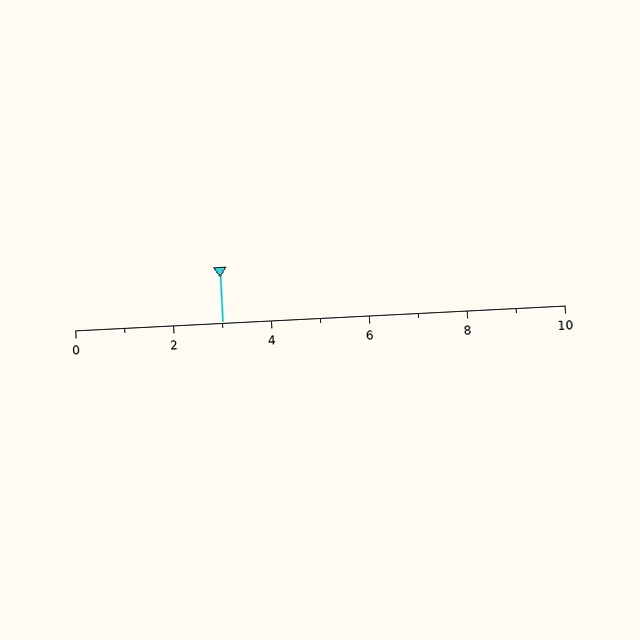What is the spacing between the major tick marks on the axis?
The major ticks are spaced 2 apart.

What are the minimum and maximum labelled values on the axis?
The axis runs from 0 to 10.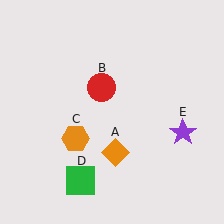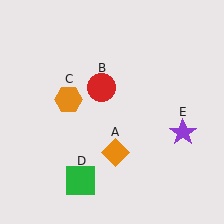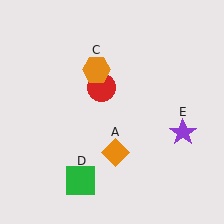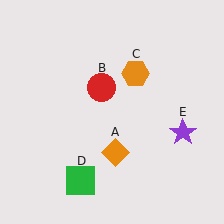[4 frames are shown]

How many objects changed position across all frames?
1 object changed position: orange hexagon (object C).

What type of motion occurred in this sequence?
The orange hexagon (object C) rotated clockwise around the center of the scene.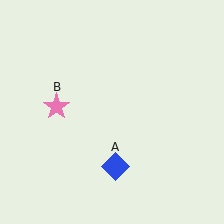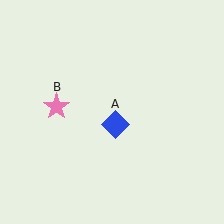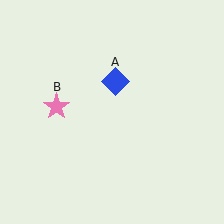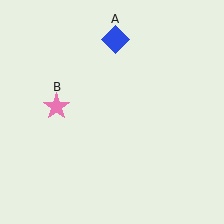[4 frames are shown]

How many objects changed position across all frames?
1 object changed position: blue diamond (object A).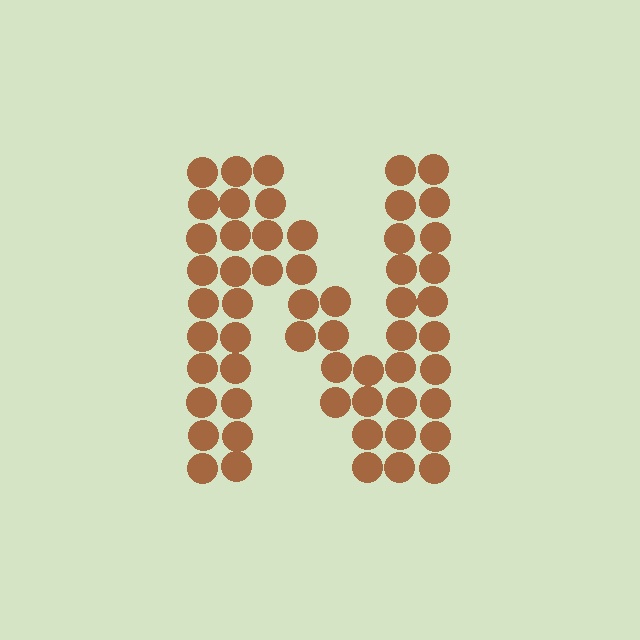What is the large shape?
The large shape is the letter N.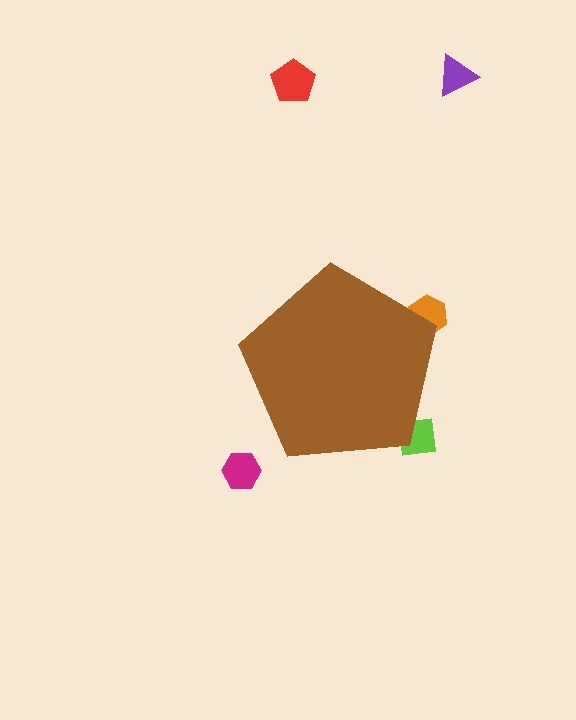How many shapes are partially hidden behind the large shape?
2 shapes are partially hidden.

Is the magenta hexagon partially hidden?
No, the magenta hexagon is fully visible.